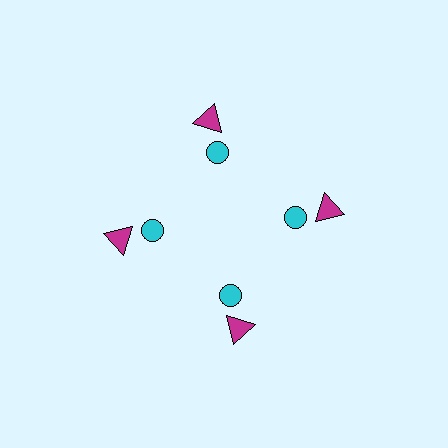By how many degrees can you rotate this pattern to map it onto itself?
The pattern maps onto itself every 90 degrees of rotation.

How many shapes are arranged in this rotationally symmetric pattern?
There are 8 shapes, arranged in 4 groups of 2.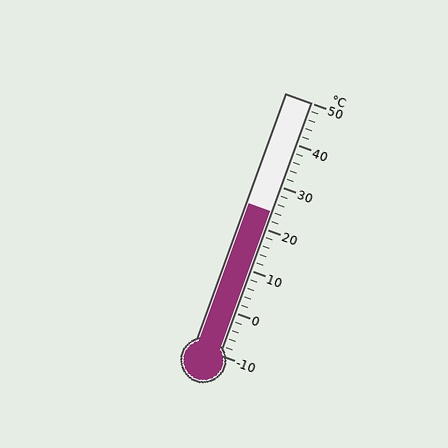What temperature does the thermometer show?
The thermometer shows approximately 24°C.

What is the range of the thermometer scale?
The thermometer scale ranges from -10°C to 50°C.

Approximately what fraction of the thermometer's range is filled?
The thermometer is filled to approximately 55% of its range.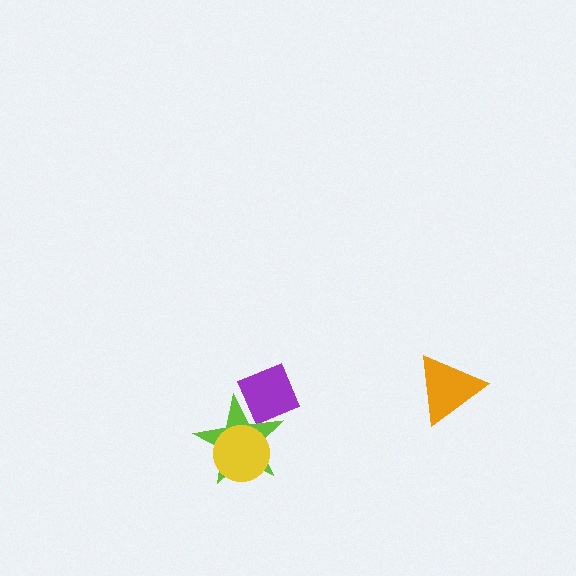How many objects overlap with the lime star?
2 objects overlap with the lime star.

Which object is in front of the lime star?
The yellow circle is in front of the lime star.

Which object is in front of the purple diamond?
The lime star is in front of the purple diamond.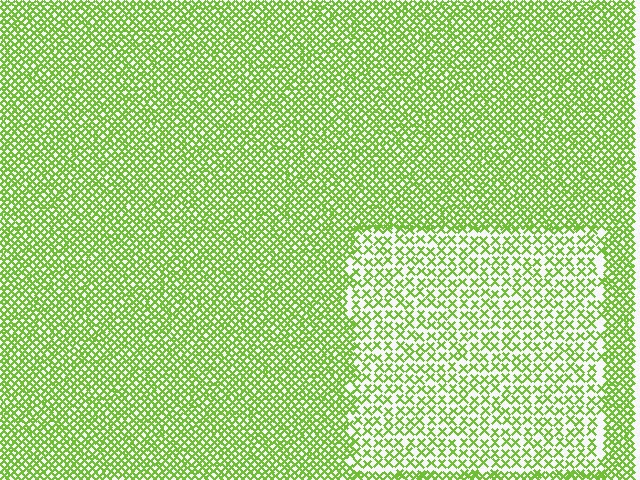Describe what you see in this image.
The image contains small lime elements arranged at two different densities. A rectangle-shaped region is visible where the elements are less densely packed than the surrounding area.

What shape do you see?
I see a rectangle.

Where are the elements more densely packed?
The elements are more densely packed outside the rectangle boundary.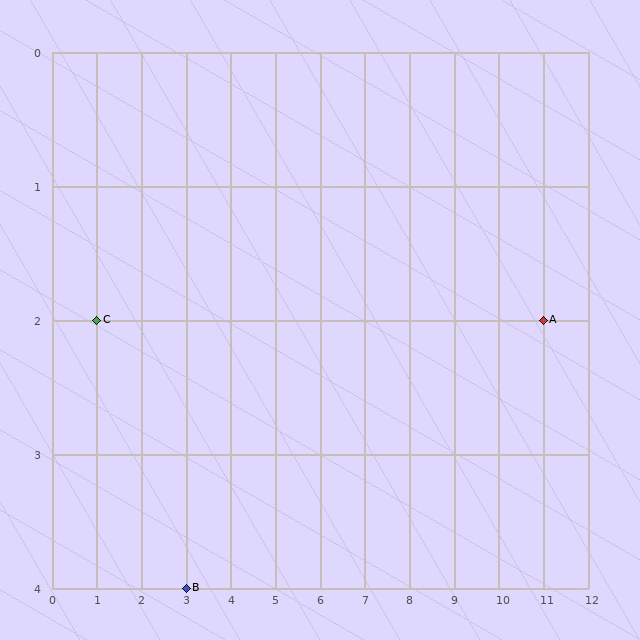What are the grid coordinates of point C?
Point C is at grid coordinates (1, 2).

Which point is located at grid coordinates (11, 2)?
Point A is at (11, 2).